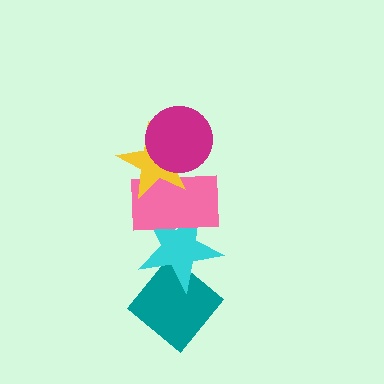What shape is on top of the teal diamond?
The cyan star is on top of the teal diamond.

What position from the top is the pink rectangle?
The pink rectangle is 3rd from the top.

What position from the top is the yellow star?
The yellow star is 2nd from the top.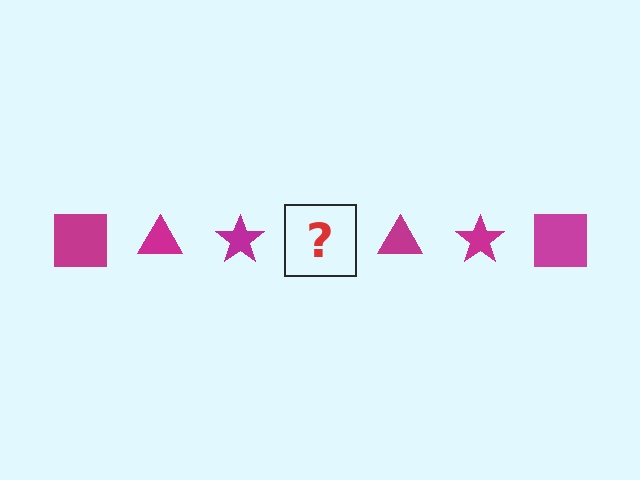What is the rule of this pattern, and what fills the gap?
The rule is that the pattern cycles through square, triangle, star shapes in magenta. The gap should be filled with a magenta square.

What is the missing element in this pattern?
The missing element is a magenta square.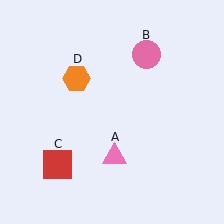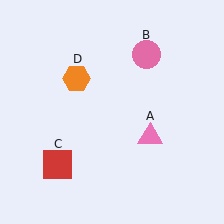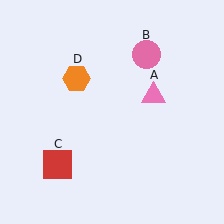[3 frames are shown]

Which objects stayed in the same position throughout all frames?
Pink circle (object B) and red square (object C) and orange hexagon (object D) remained stationary.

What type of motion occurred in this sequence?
The pink triangle (object A) rotated counterclockwise around the center of the scene.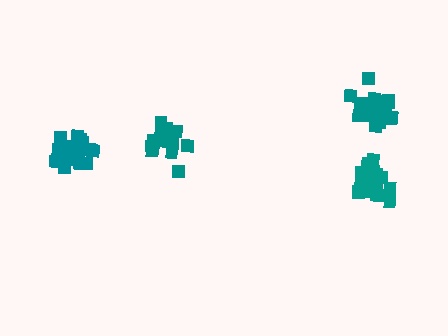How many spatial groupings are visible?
There are 4 spatial groupings.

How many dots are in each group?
Group 1: 21 dots, Group 2: 21 dots, Group 3: 18 dots, Group 4: 20 dots (80 total).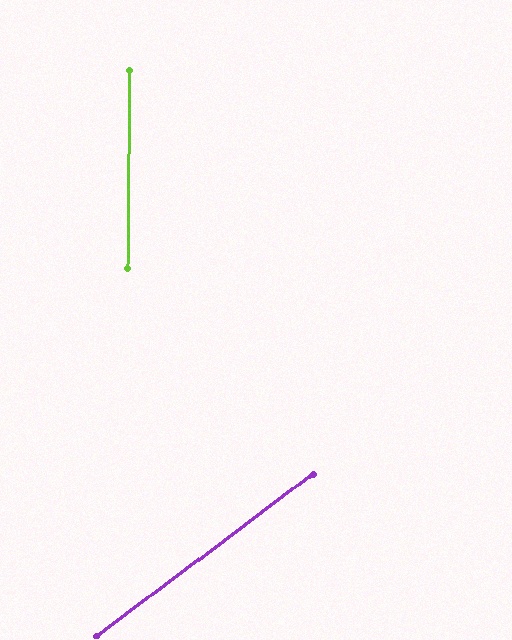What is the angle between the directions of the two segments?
Approximately 53 degrees.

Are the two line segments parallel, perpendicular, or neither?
Neither parallel nor perpendicular — they differ by about 53°.